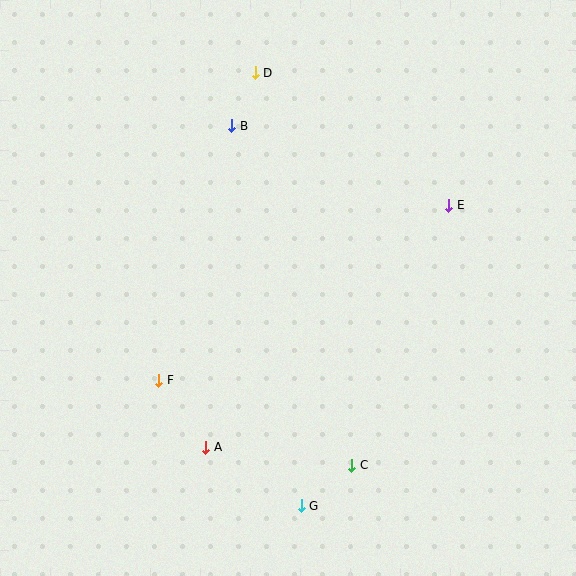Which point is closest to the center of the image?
Point F at (159, 380) is closest to the center.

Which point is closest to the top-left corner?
Point B is closest to the top-left corner.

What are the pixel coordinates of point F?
Point F is at (159, 380).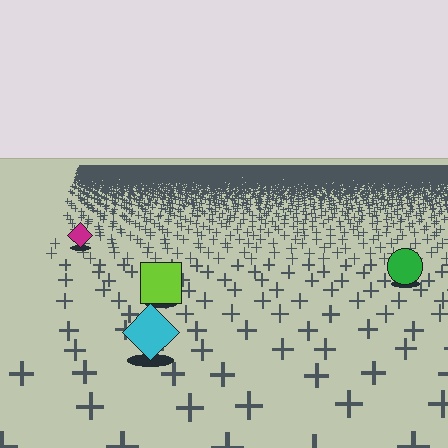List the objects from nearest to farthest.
From nearest to farthest: the cyan diamond, the lime square, the green circle, the magenta diamond.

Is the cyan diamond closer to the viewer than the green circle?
Yes. The cyan diamond is closer — you can tell from the texture gradient: the ground texture is coarser near it.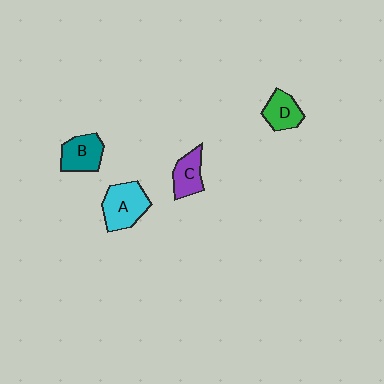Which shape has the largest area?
Shape A (cyan).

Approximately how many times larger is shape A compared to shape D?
Approximately 1.5 times.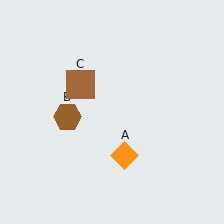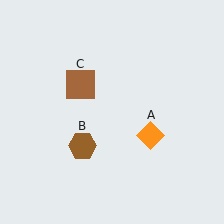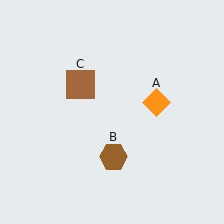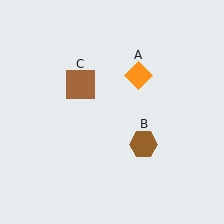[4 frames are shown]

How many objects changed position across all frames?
2 objects changed position: orange diamond (object A), brown hexagon (object B).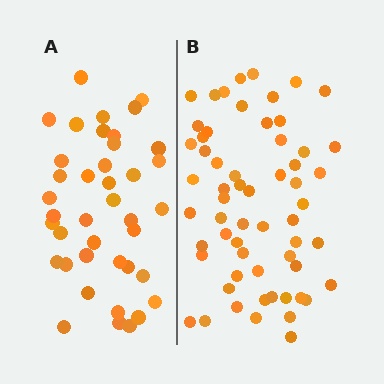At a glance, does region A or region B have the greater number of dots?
Region B (the right region) has more dots.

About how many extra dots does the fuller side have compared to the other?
Region B has approximately 20 more dots than region A.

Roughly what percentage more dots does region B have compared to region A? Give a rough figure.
About 50% more.